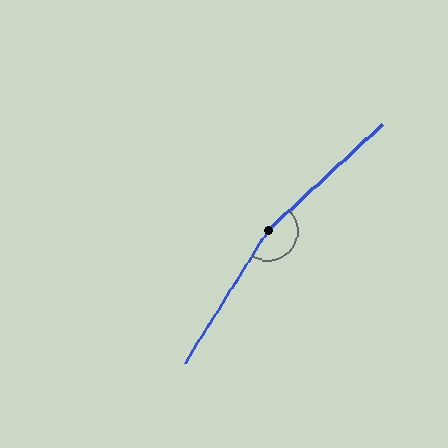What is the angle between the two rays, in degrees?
Approximately 165 degrees.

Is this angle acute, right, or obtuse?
It is obtuse.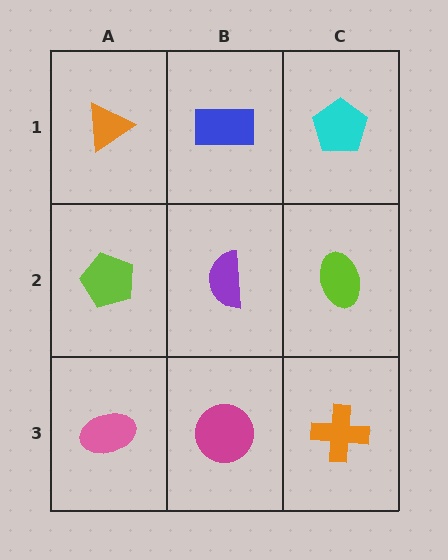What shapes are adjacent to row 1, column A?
A lime pentagon (row 2, column A), a blue rectangle (row 1, column B).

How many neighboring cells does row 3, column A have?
2.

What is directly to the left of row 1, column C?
A blue rectangle.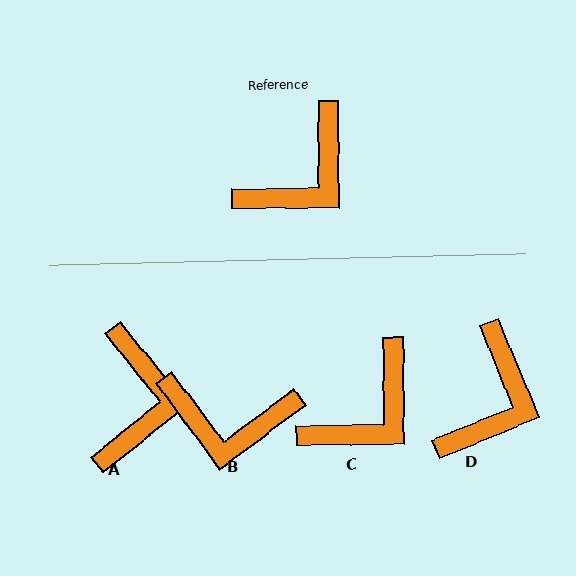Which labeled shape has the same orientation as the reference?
C.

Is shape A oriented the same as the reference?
No, it is off by about 38 degrees.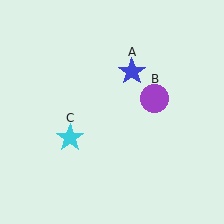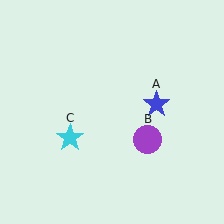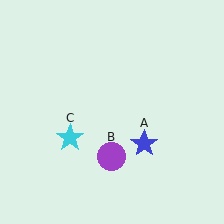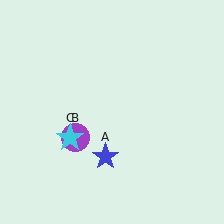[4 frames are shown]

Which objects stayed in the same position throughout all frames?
Cyan star (object C) remained stationary.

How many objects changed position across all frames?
2 objects changed position: blue star (object A), purple circle (object B).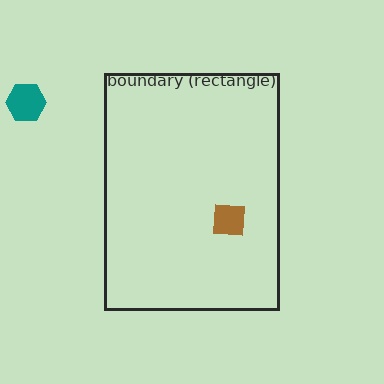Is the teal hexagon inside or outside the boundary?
Outside.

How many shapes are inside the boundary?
1 inside, 1 outside.